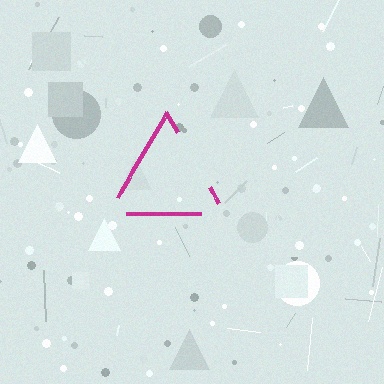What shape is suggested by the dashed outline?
The dashed outline suggests a triangle.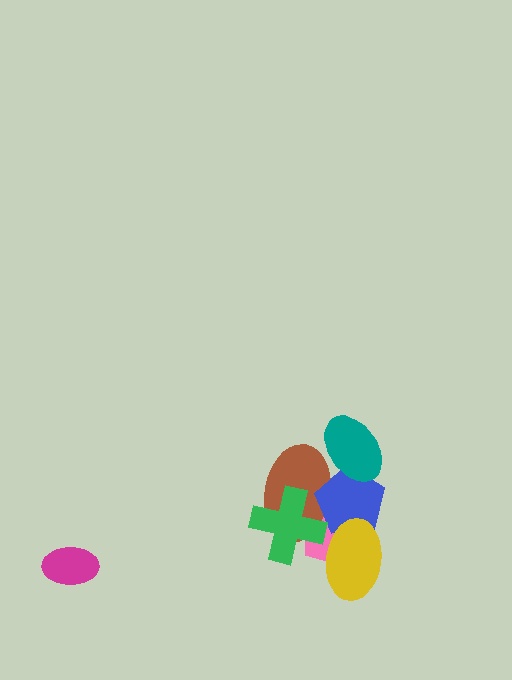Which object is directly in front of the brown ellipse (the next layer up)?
The blue pentagon is directly in front of the brown ellipse.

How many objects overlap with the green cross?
3 objects overlap with the green cross.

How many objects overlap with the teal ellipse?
2 objects overlap with the teal ellipse.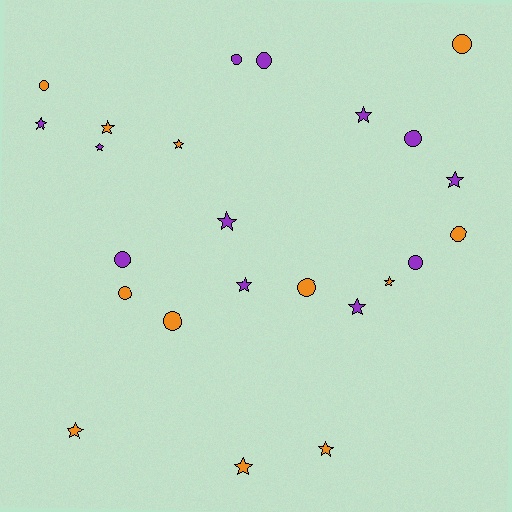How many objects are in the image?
There are 24 objects.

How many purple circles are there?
There are 5 purple circles.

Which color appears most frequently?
Purple, with 12 objects.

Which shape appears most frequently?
Star, with 13 objects.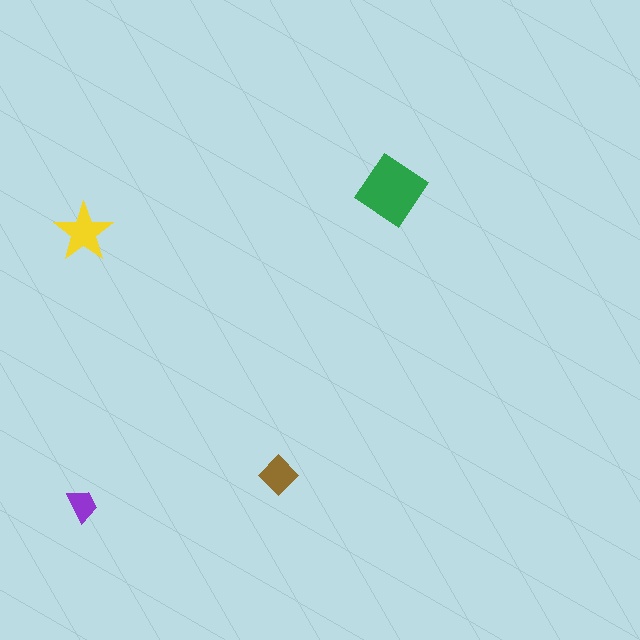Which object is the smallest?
The purple trapezoid.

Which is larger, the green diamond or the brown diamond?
The green diamond.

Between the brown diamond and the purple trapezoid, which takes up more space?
The brown diamond.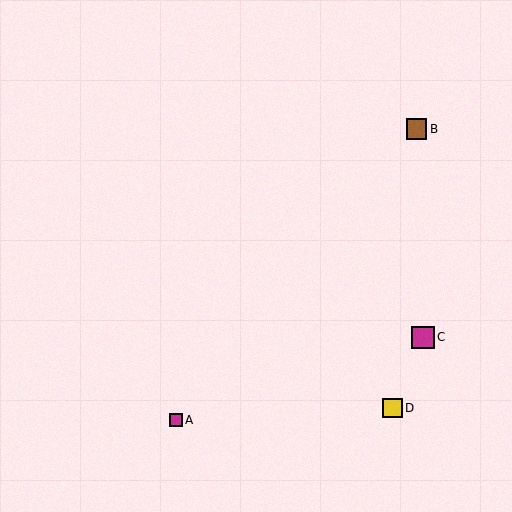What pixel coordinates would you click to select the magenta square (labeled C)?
Click at (423, 337) to select the magenta square C.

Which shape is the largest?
The magenta square (labeled C) is the largest.